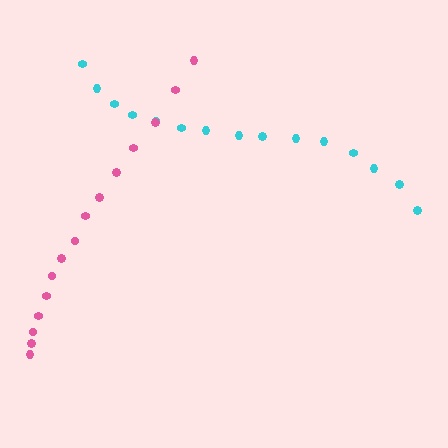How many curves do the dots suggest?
There are 2 distinct paths.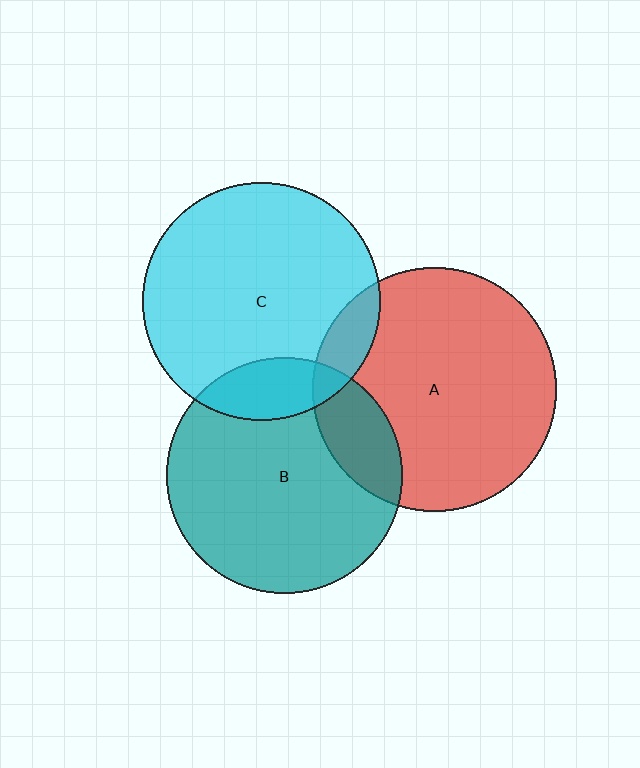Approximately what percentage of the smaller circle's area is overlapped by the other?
Approximately 10%.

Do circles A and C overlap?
Yes.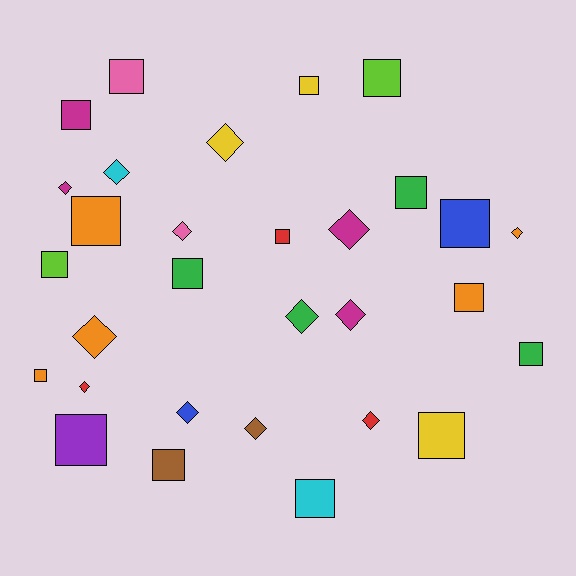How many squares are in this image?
There are 17 squares.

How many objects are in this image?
There are 30 objects.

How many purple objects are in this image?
There is 1 purple object.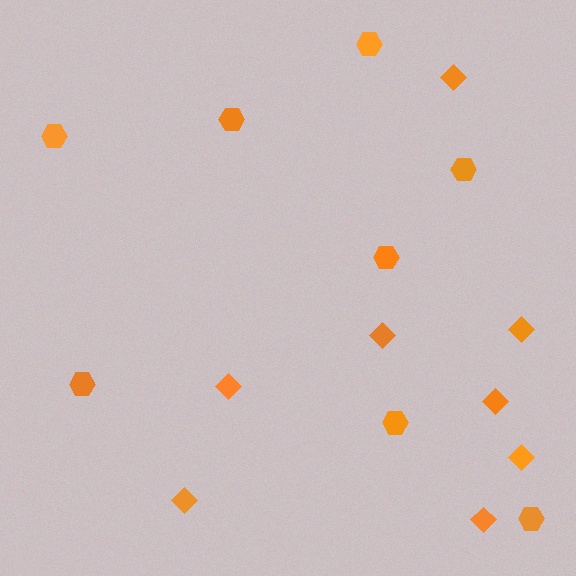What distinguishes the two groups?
There are 2 groups: one group of hexagons (8) and one group of diamonds (8).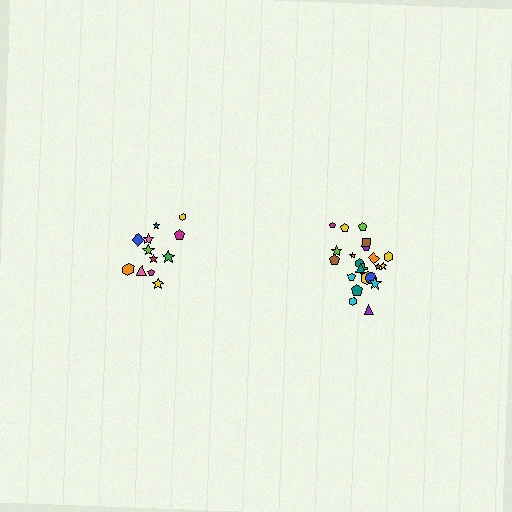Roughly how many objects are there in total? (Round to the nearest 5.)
Roughly 35 objects in total.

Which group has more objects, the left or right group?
The right group.